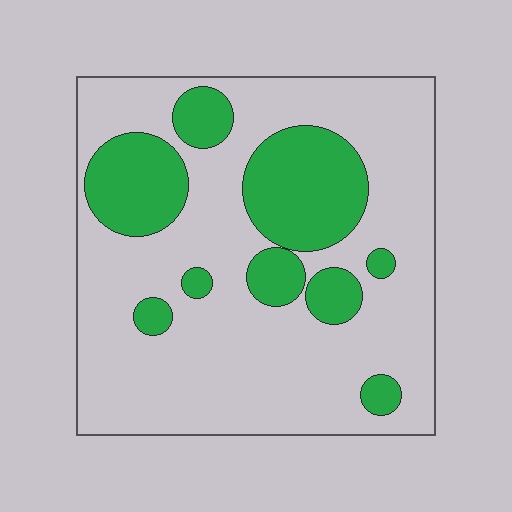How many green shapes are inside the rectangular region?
9.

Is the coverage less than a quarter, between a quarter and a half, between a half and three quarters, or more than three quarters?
Between a quarter and a half.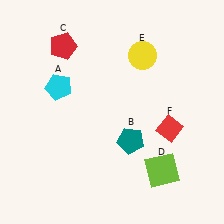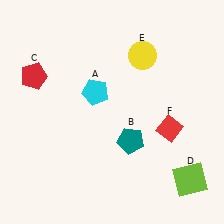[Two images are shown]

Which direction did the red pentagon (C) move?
The red pentagon (C) moved down.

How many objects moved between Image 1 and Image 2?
3 objects moved between the two images.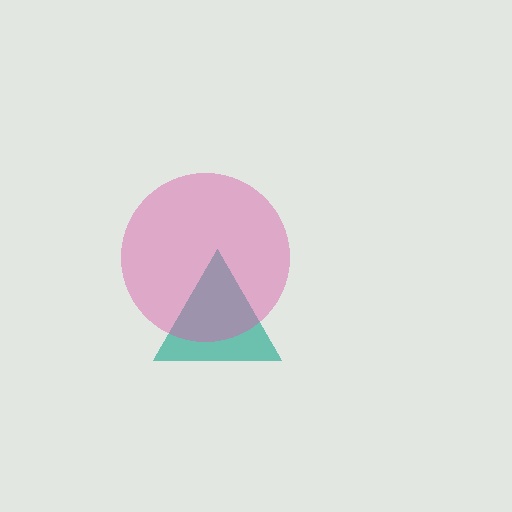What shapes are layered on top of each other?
The layered shapes are: a teal triangle, a pink circle.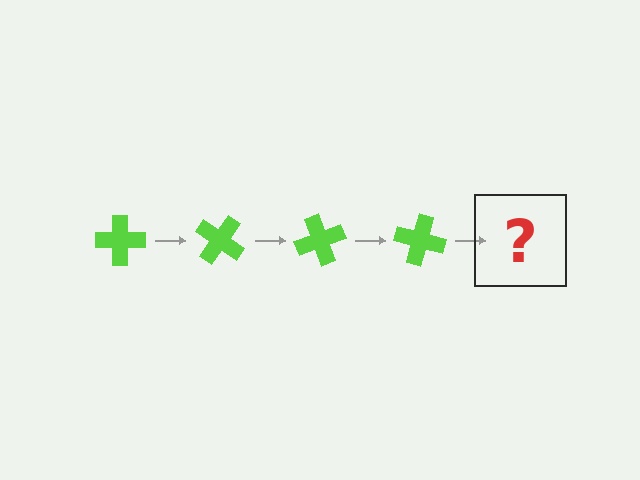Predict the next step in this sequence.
The next step is a lime cross rotated 140 degrees.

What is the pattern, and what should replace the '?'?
The pattern is that the cross rotates 35 degrees each step. The '?' should be a lime cross rotated 140 degrees.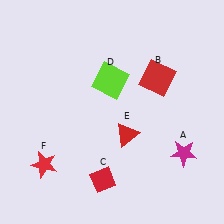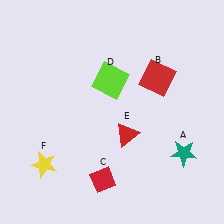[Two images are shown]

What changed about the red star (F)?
In Image 1, F is red. In Image 2, it changed to yellow.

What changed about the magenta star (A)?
In Image 1, A is magenta. In Image 2, it changed to teal.